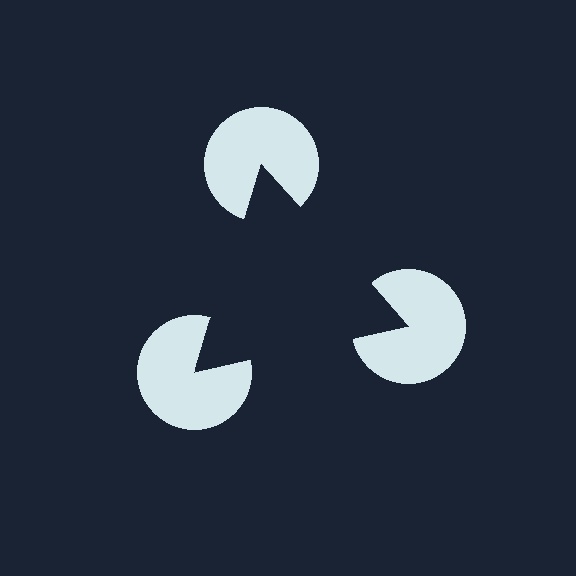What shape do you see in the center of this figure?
An illusory triangle — its edges are inferred from the aligned wedge cuts in the pac-man discs, not physically drawn.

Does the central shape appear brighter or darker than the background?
It typically appears slightly darker than the background, even though no actual brightness change is drawn.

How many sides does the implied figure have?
3 sides.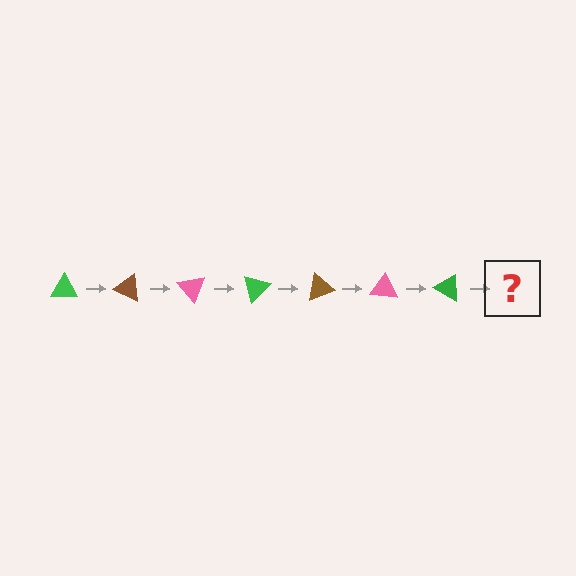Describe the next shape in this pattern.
It should be a brown triangle, rotated 175 degrees from the start.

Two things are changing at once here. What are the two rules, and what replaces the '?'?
The two rules are that it rotates 25 degrees each step and the color cycles through green, brown, and pink. The '?' should be a brown triangle, rotated 175 degrees from the start.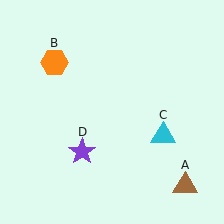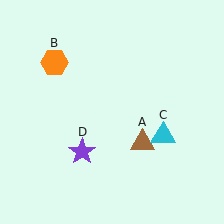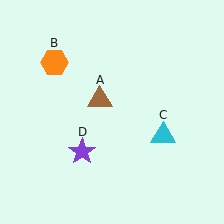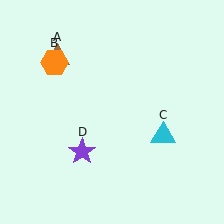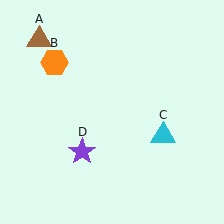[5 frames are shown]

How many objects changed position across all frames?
1 object changed position: brown triangle (object A).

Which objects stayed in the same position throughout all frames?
Orange hexagon (object B) and cyan triangle (object C) and purple star (object D) remained stationary.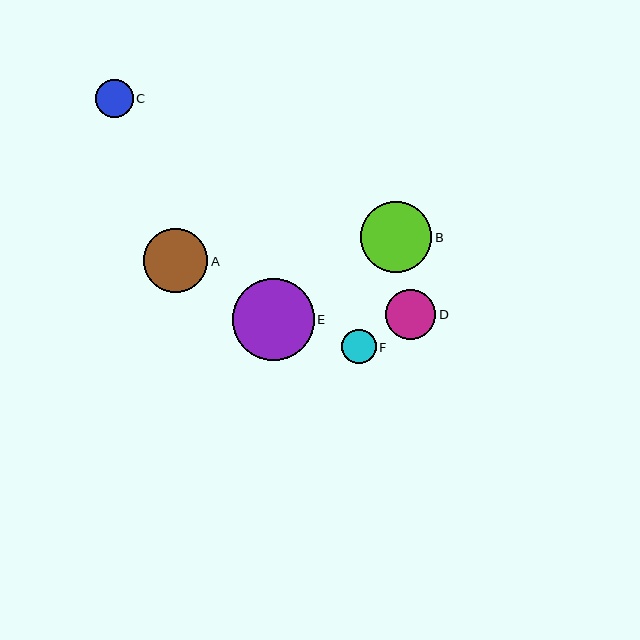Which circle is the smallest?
Circle F is the smallest with a size of approximately 35 pixels.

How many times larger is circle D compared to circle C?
Circle D is approximately 1.4 times the size of circle C.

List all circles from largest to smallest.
From largest to smallest: E, B, A, D, C, F.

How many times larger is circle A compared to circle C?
Circle A is approximately 1.7 times the size of circle C.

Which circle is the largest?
Circle E is the largest with a size of approximately 82 pixels.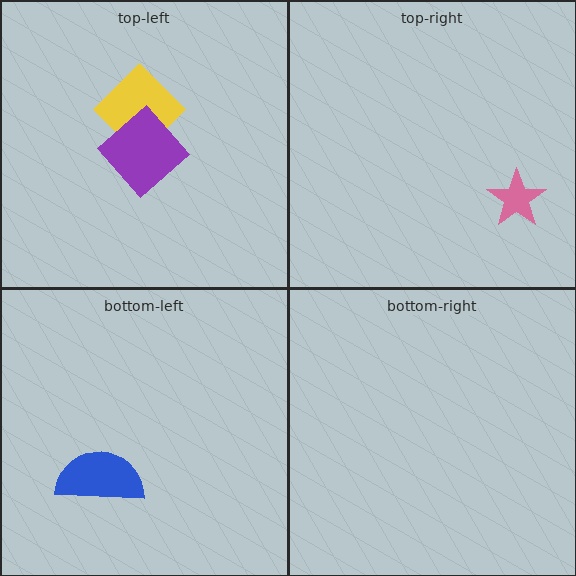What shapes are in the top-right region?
The pink star.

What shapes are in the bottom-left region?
The blue semicircle.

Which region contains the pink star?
The top-right region.